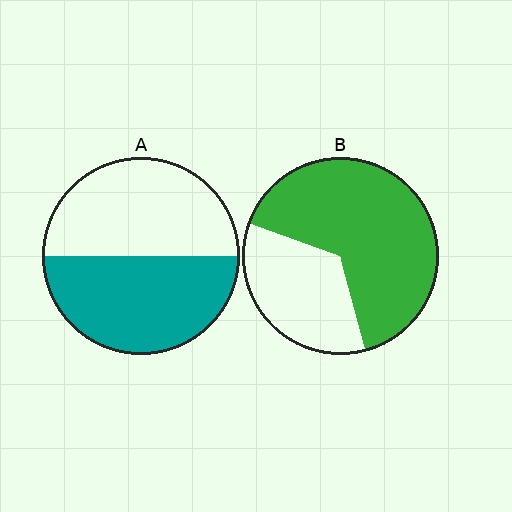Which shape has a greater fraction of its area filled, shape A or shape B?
Shape B.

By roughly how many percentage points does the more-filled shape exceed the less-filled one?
By roughly 15 percentage points (B over A).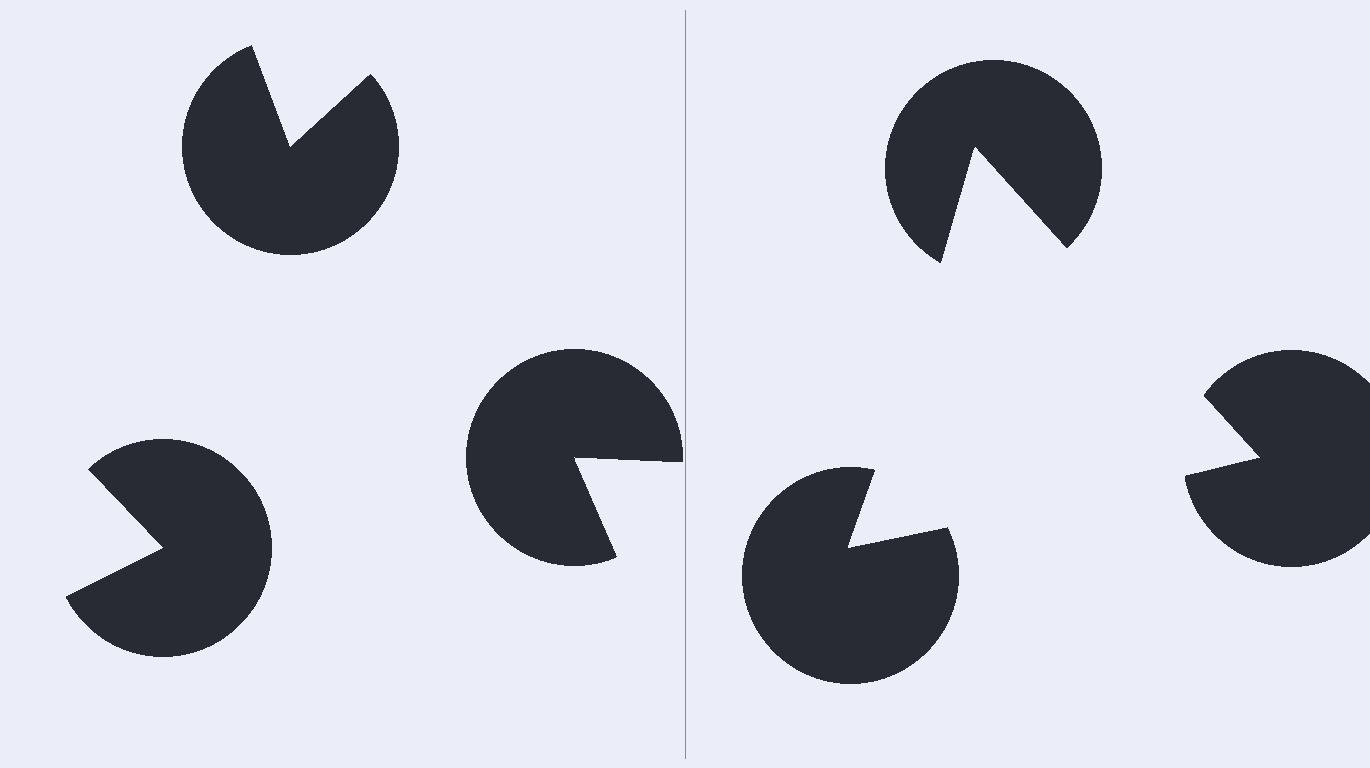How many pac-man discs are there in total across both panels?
6 — 3 on each side.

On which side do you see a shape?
An illusory triangle appears on the right side. On the left side the wedge cuts are rotated, so no coherent shape forms.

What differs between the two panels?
The pac-man discs are positioned identically on both sides; only the wedge orientations differ. On the right they align to a triangle; on the left they are misaligned.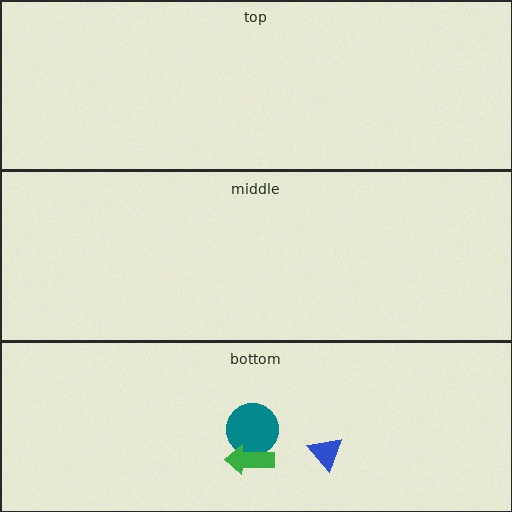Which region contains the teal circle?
The bottom region.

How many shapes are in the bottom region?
3.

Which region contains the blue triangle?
The bottom region.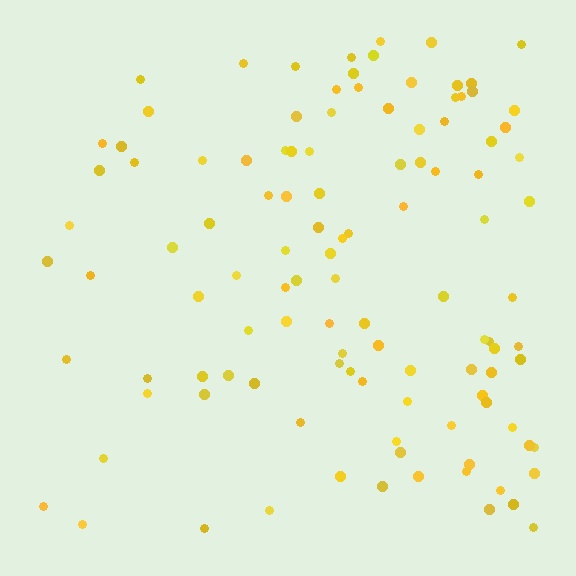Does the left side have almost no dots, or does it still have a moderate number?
Still a moderate number, just noticeably fewer than the right.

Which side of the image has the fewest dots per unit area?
The left.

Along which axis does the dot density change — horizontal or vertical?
Horizontal.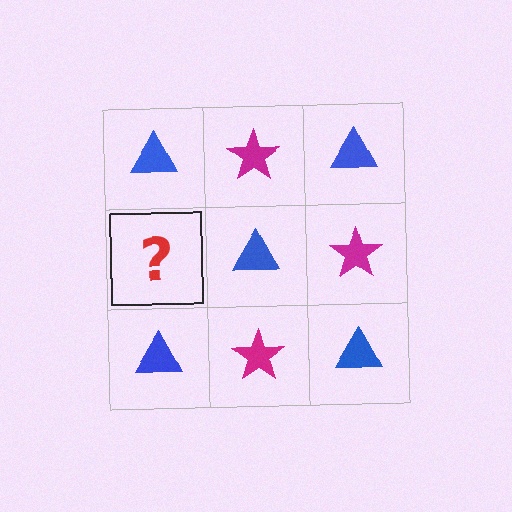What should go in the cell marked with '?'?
The missing cell should contain a magenta star.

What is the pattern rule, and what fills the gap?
The rule is that it alternates blue triangle and magenta star in a checkerboard pattern. The gap should be filled with a magenta star.